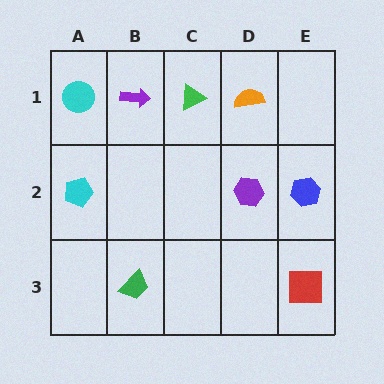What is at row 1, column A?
A cyan circle.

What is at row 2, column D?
A purple hexagon.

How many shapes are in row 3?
2 shapes.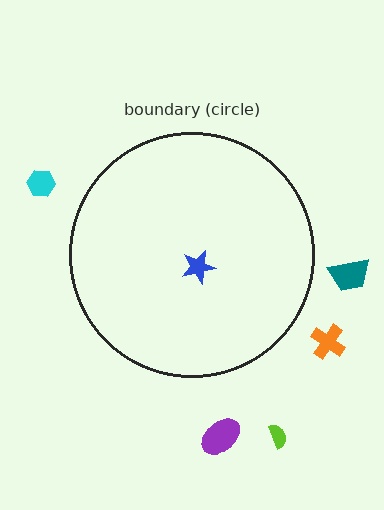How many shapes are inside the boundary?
1 inside, 5 outside.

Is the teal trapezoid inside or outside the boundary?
Outside.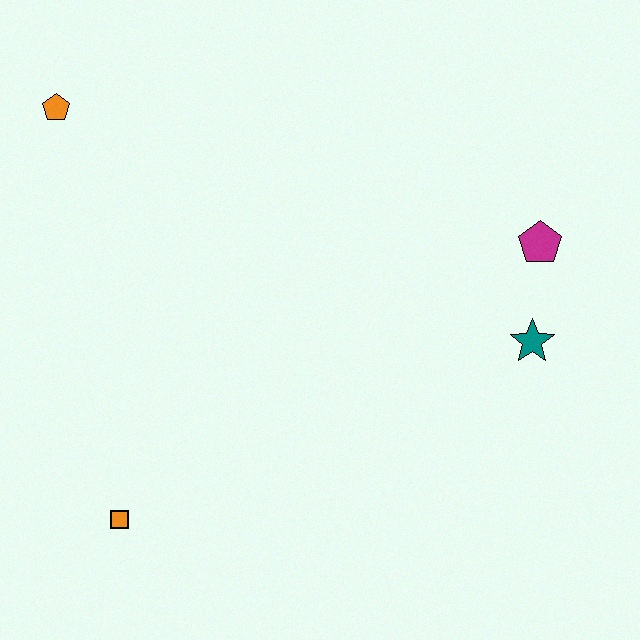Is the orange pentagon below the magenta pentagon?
No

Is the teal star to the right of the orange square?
Yes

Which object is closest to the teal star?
The magenta pentagon is closest to the teal star.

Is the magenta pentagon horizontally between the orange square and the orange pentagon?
No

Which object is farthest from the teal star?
The orange pentagon is farthest from the teal star.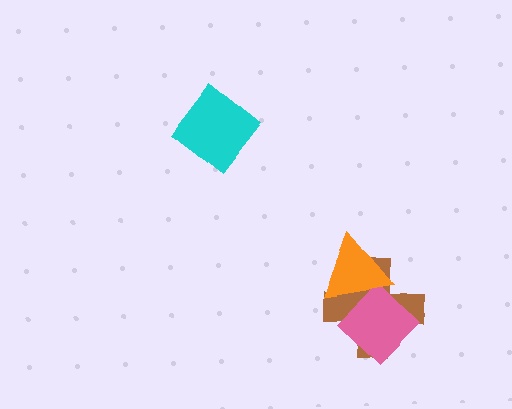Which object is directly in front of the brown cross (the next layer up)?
The pink diamond is directly in front of the brown cross.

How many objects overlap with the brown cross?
2 objects overlap with the brown cross.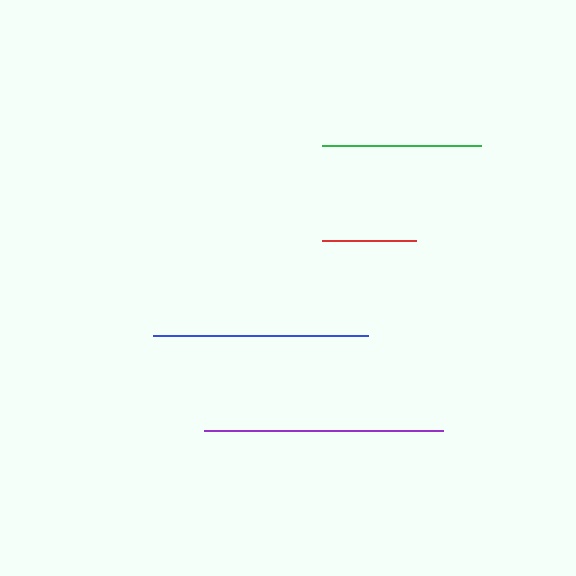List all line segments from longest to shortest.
From longest to shortest: purple, blue, green, red.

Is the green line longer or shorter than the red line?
The green line is longer than the red line.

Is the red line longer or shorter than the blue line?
The blue line is longer than the red line.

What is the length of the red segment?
The red segment is approximately 94 pixels long.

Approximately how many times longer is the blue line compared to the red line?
The blue line is approximately 2.3 times the length of the red line.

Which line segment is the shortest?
The red line is the shortest at approximately 94 pixels.